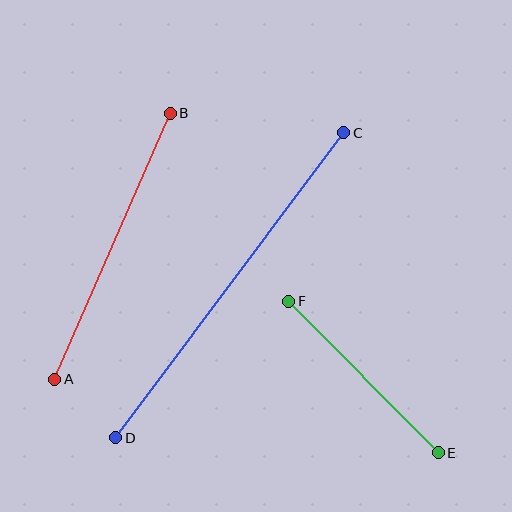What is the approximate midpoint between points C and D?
The midpoint is at approximately (230, 285) pixels.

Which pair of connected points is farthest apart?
Points C and D are farthest apart.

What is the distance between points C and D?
The distance is approximately 381 pixels.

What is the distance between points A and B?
The distance is approximately 290 pixels.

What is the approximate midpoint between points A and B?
The midpoint is at approximately (113, 246) pixels.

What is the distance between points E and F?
The distance is approximately 213 pixels.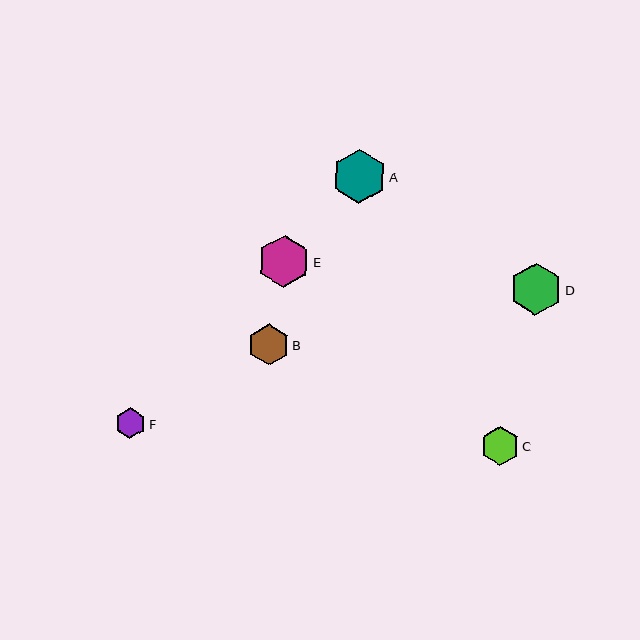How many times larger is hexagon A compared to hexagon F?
Hexagon A is approximately 1.8 times the size of hexagon F.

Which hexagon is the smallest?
Hexagon F is the smallest with a size of approximately 31 pixels.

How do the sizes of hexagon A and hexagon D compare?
Hexagon A and hexagon D are approximately the same size.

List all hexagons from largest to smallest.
From largest to smallest: A, D, E, B, C, F.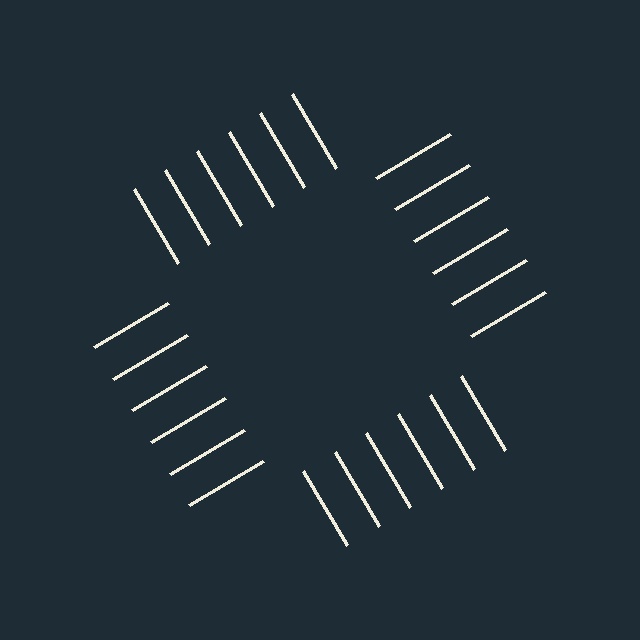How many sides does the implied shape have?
4 sides — the line-ends trace a square.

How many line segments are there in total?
24 — 6 along each of the 4 edges.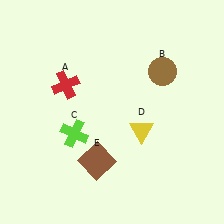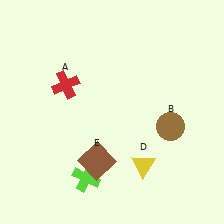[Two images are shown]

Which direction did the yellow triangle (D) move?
The yellow triangle (D) moved down.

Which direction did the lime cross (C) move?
The lime cross (C) moved down.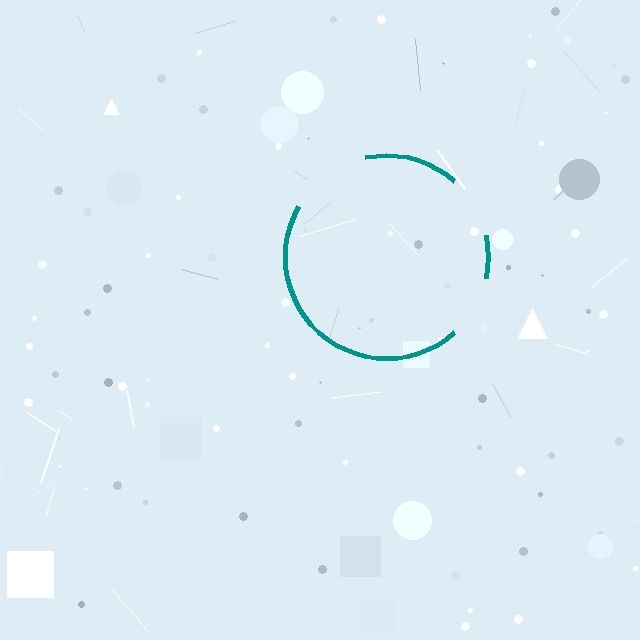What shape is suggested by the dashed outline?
The dashed outline suggests a circle.